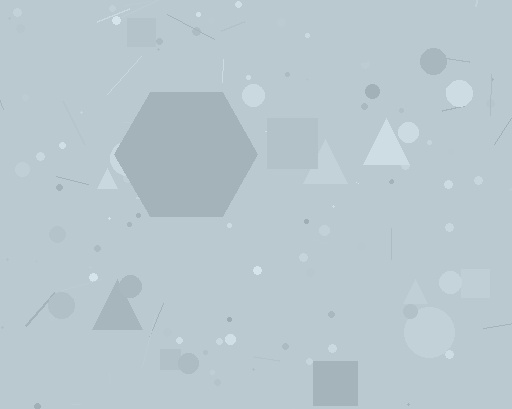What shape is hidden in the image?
A hexagon is hidden in the image.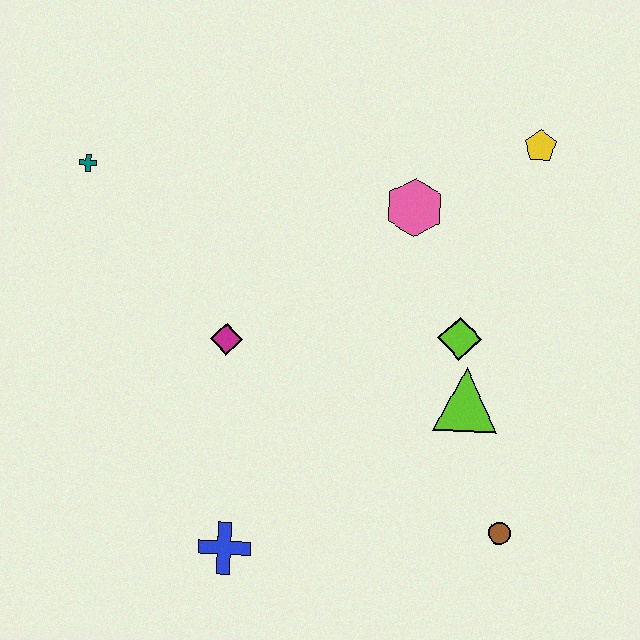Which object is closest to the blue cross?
The magenta diamond is closest to the blue cross.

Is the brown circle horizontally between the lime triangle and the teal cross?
No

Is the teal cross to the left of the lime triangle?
Yes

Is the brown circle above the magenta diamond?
No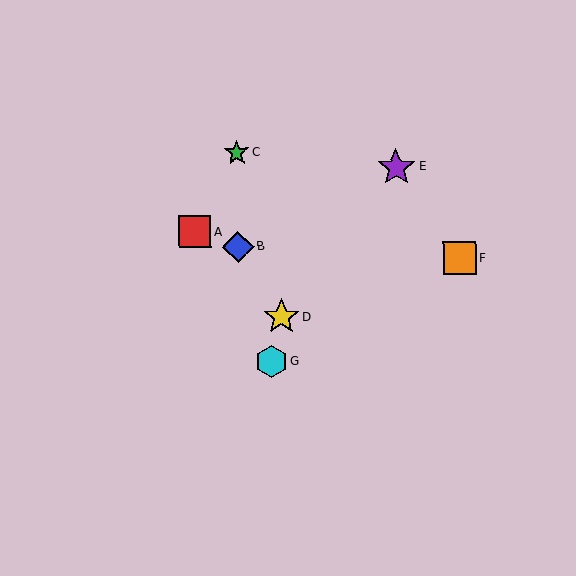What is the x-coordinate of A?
Object A is at x≈195.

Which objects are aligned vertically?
Objects B, C are aligned vertically.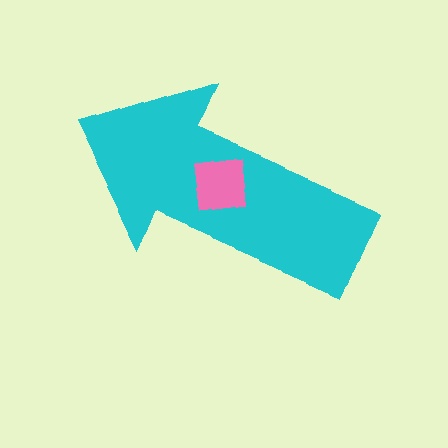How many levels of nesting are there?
2.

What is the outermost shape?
The cyan arrow.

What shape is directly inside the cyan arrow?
The pink square.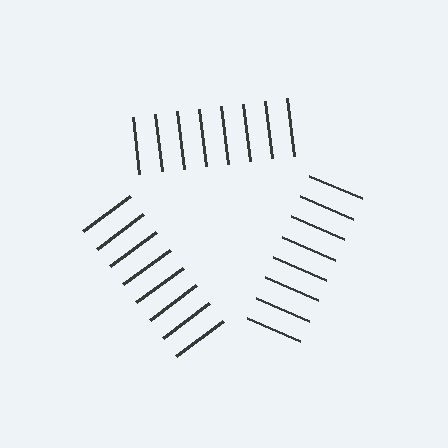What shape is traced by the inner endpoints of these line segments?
An illusory triangle — the line segments terminate on its edges but no continuous stroke is drawn.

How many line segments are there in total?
24 — 8 along each of the 3 edges.